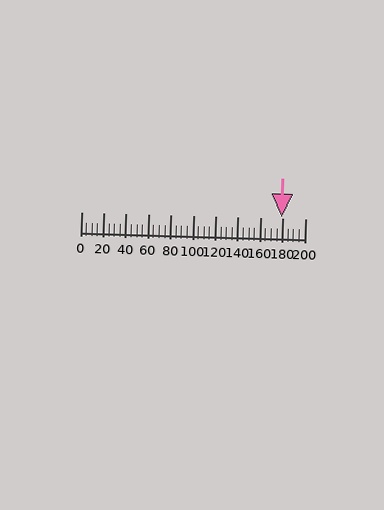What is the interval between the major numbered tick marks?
The major tick marks are spaced 20 units apart.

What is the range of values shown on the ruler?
The ruler shows values from 0 to 200.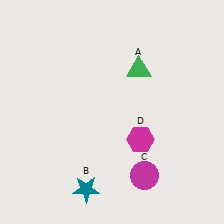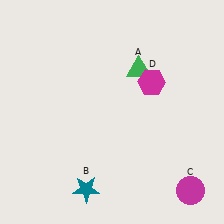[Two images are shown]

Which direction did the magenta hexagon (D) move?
The magenta hexagon (D) moved up.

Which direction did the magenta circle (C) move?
The magenta circle (C) moved right.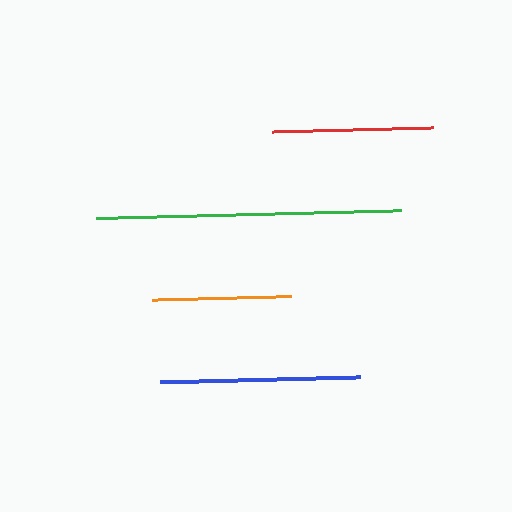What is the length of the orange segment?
The orange segment is approximately 139 pixels long.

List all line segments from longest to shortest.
From longest to shortest: green, blue, red, orange.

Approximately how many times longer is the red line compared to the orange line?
The red line is approximately 1.2 times the length of the orange line.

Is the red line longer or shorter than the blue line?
The blue line is longer than the red line.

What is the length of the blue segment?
The blue segment is approximately 200 pixels long.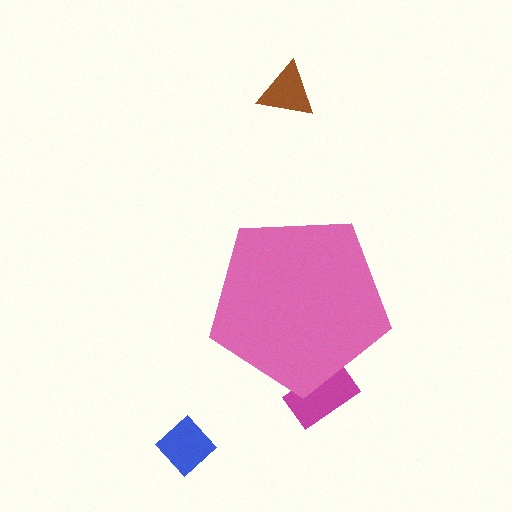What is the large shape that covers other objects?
A pink pentagon.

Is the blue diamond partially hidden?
No, the blue diamond is fully visible.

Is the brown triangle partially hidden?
No, the brown triangle is fully visible.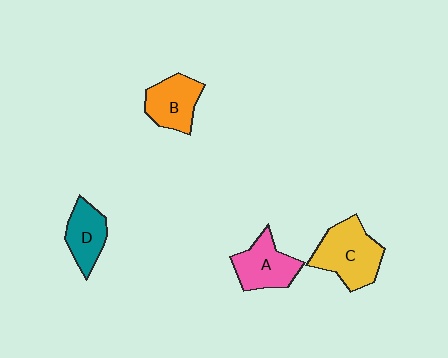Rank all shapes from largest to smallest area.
From largest to smallest: C (yellow), A (pink), B (orange), D (teal).